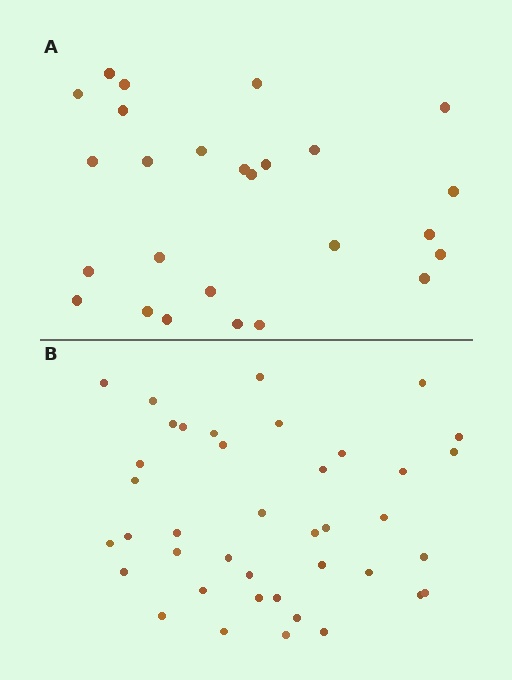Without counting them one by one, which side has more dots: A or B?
Region B (the bottom region) has more dots.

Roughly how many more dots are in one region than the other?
Region B has approximately 15 more dots than region A.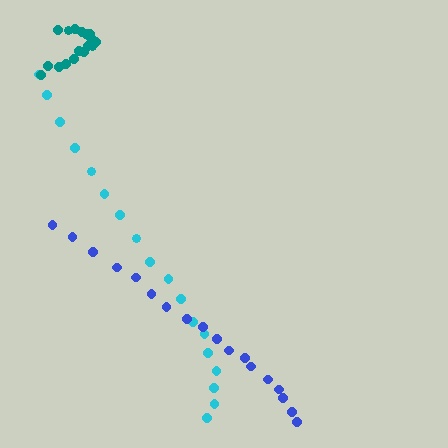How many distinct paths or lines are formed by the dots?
There are 3 distinct paths.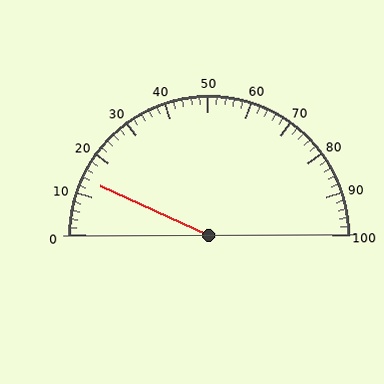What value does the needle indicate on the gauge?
The needle indicates approximately 14.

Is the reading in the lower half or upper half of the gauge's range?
The reading is in the lower half of the range (0 to 100).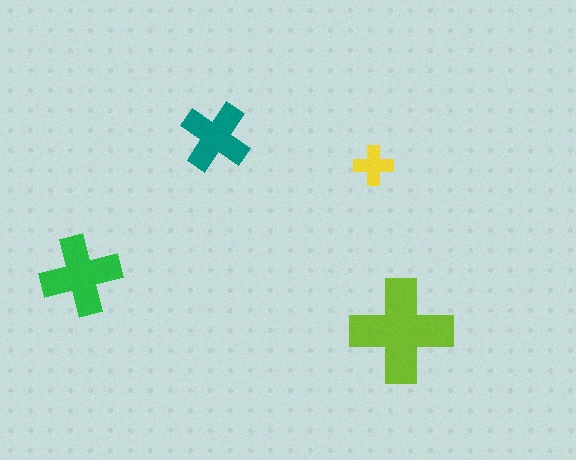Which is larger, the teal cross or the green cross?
The green one.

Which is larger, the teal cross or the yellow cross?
The teal one.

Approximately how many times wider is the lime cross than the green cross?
About 1.5 times wider.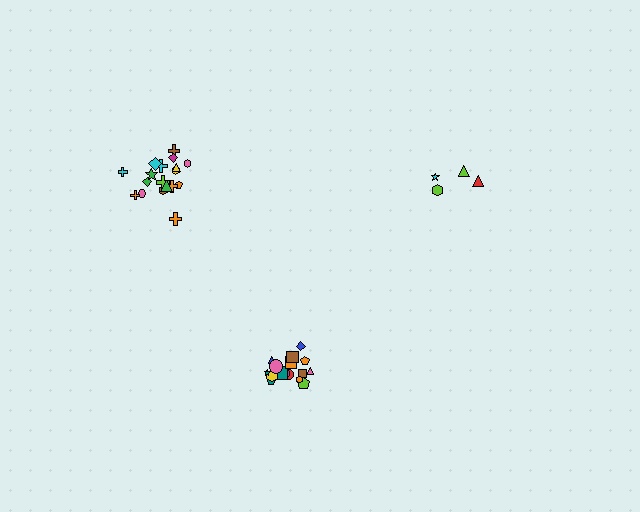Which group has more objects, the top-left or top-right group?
The top-left group.